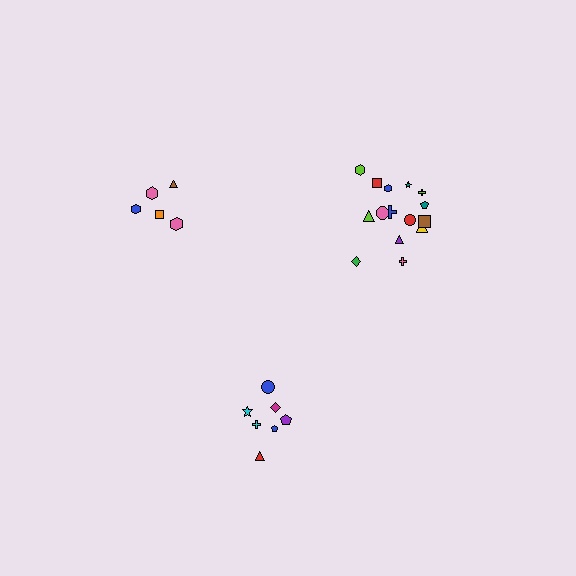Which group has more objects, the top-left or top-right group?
The top-right group.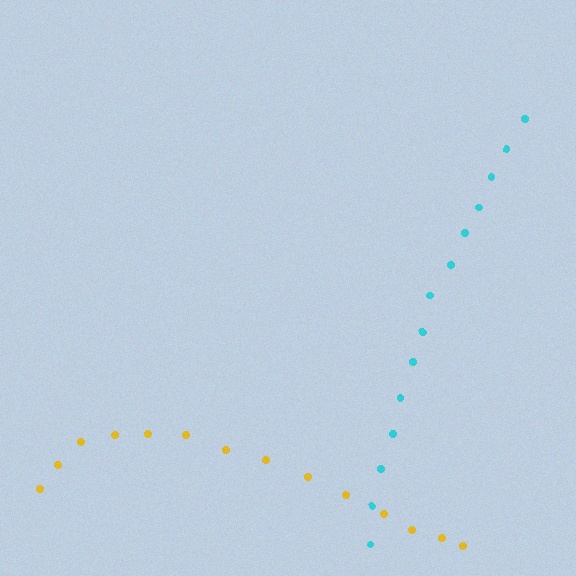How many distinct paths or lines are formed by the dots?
There are 2 distinct paths.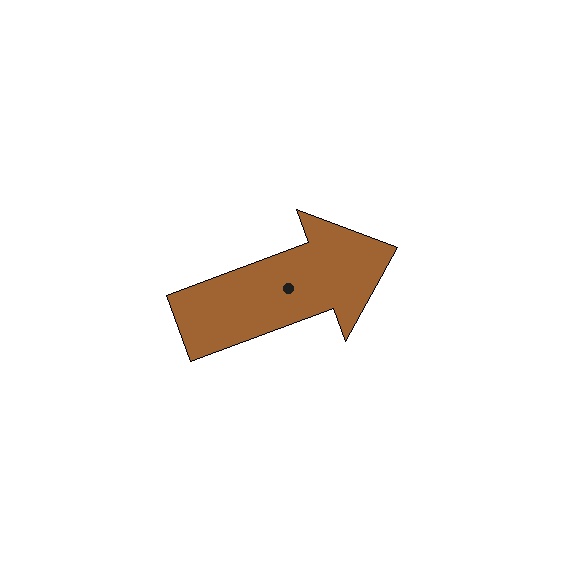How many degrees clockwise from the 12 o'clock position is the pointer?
Approximately 70 degrees.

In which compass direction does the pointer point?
East.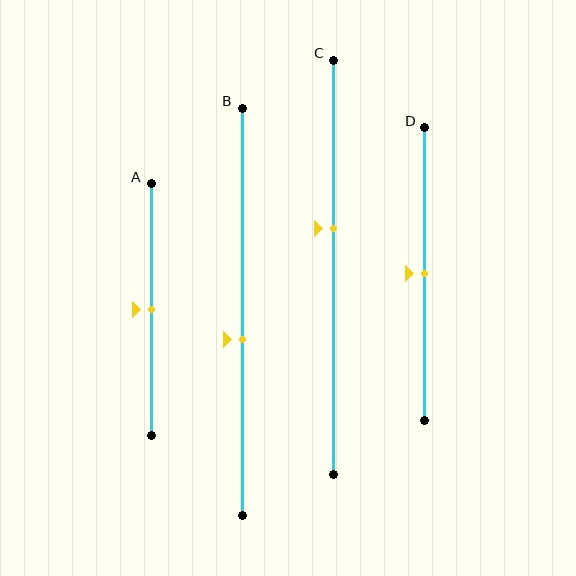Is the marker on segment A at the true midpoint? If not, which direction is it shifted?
Yes, the marker on segment A is at the true midpoint.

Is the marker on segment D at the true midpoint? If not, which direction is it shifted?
Yes, the marker on segment D is at the true midpoint.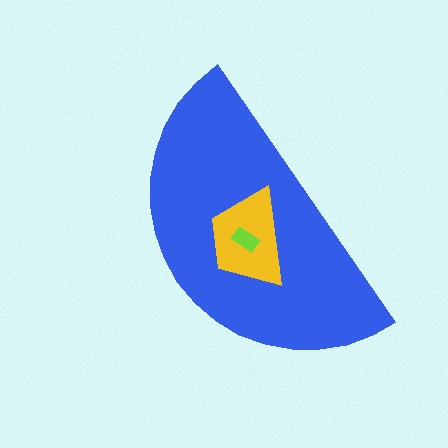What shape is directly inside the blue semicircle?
The yellow trapezoid.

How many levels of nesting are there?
3.